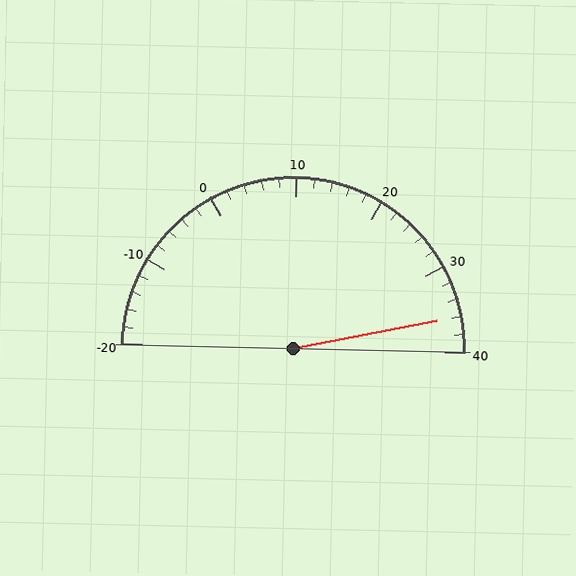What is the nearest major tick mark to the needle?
The nearest major tick mark is 40.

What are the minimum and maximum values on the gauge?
The gauge ranges from -20 to 40.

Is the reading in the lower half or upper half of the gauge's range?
The reading is in the upper half of the range (-20 to 40).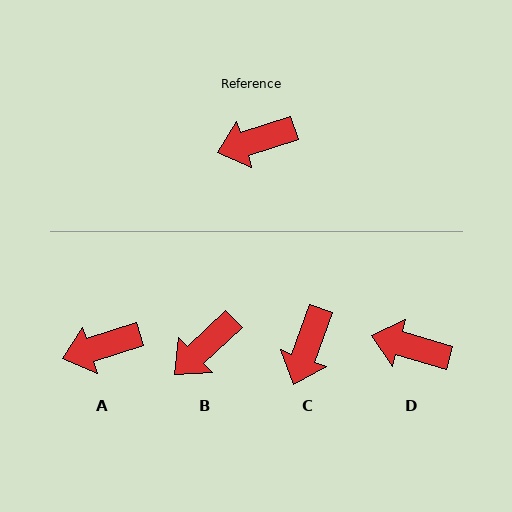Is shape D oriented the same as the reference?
No, it is off by about 34 degrees.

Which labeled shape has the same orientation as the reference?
A.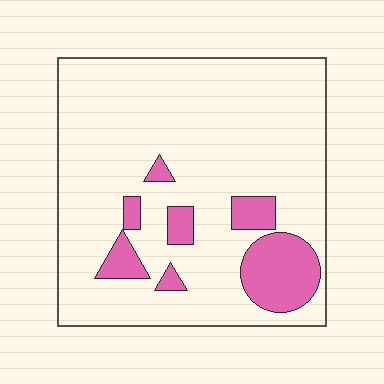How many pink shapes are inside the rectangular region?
7.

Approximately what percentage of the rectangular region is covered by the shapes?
Approximately 15%.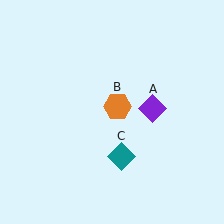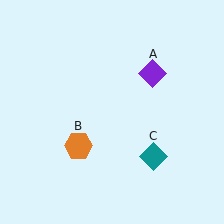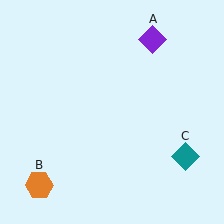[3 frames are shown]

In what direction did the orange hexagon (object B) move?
The orange hexagon (object B) moved down and to the left.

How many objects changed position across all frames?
3 objects changed position: purple diamond (object A), orange hexagon (object B), teal diamond (object C).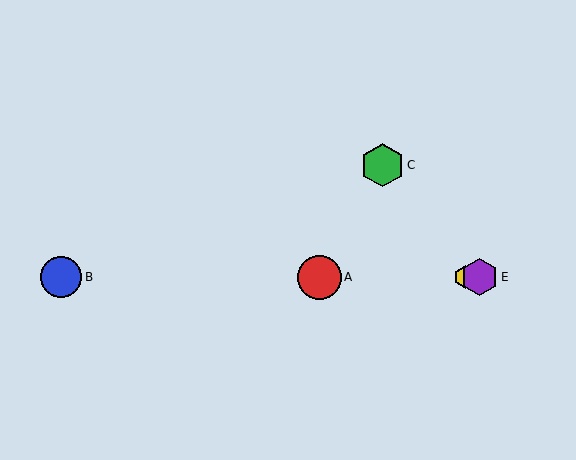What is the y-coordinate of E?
Object E is at y≈277.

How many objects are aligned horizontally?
4 objects (A, B, D, E) are aligned horizontally.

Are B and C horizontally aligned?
No, B is at y≈277 and C is at y≈165.